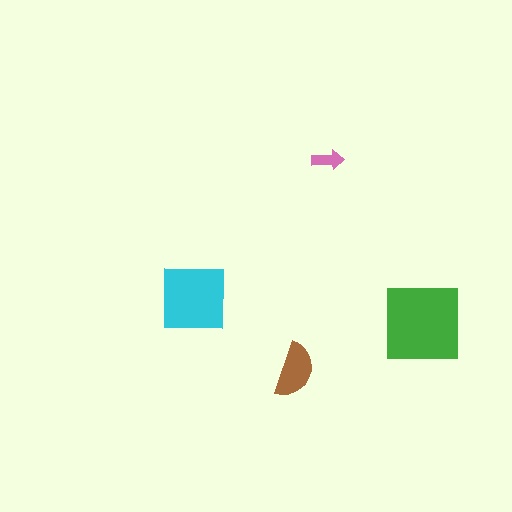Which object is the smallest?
The pink arrow.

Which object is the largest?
The green square.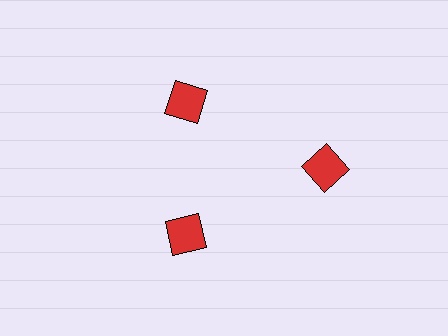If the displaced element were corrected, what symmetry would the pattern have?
It would have 3-fold rotational symmetry — the pattern would map onto itself every 120 degrees.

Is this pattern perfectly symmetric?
No. The 3 red squares are arranged in a ring, but one element near the 3 o'clock position is pushed outward from the center, breaking the 3-fold rotational symmetry.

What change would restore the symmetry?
The symmetry would be restored by moving it inward, back onto the ring so that all 3 squares sit at equal angles and equal distance from the center.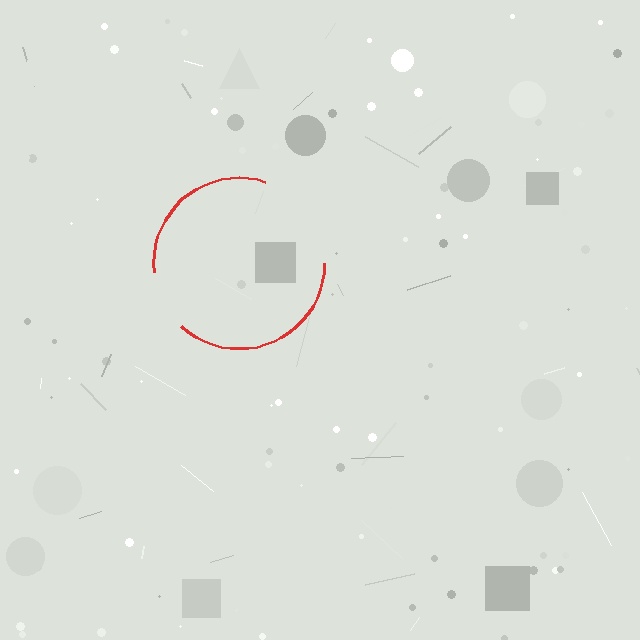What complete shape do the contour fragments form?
The contour fragments form a circle.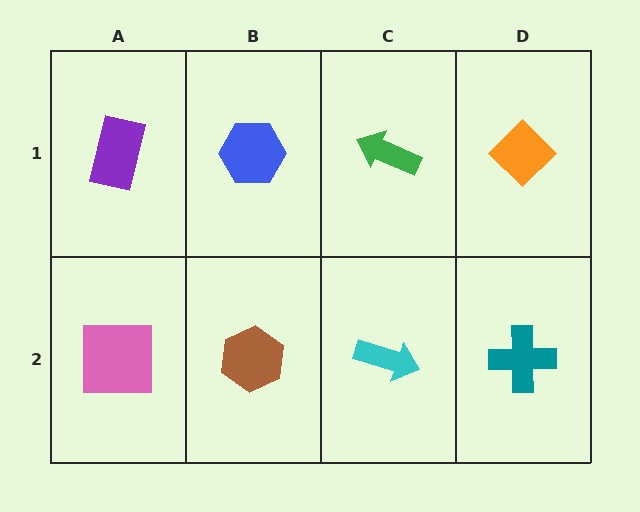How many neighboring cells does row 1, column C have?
3.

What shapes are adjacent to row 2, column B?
A blue hexagon (row 1, column B), a pink square (row 2, column A), a cyan arrow (row 2, column C).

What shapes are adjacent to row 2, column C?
A green arrow (row 1, column C), a brown hexagon (row 2, column B), a teal cross (row 2, column D).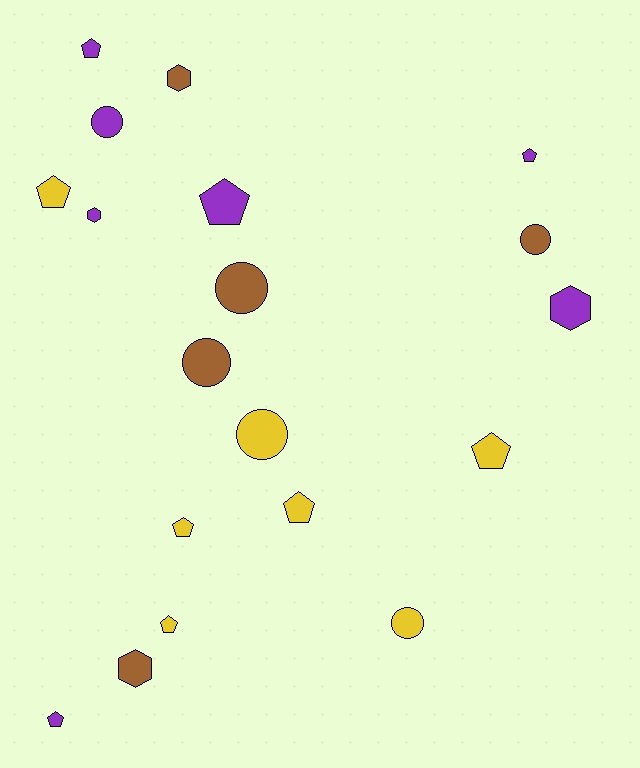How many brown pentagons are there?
There are no brown pentagons.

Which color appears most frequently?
Yellow, with 7 objects.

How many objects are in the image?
There are 19 objects.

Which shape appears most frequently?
Pentagon, with 9 objects.